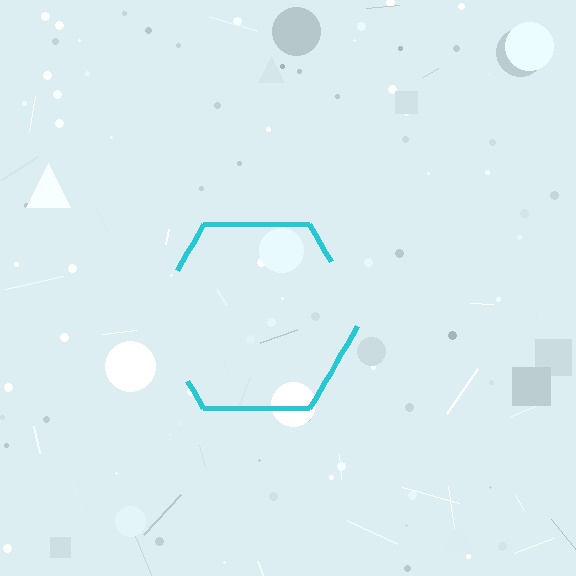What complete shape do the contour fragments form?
The contour fragments form a hexagon.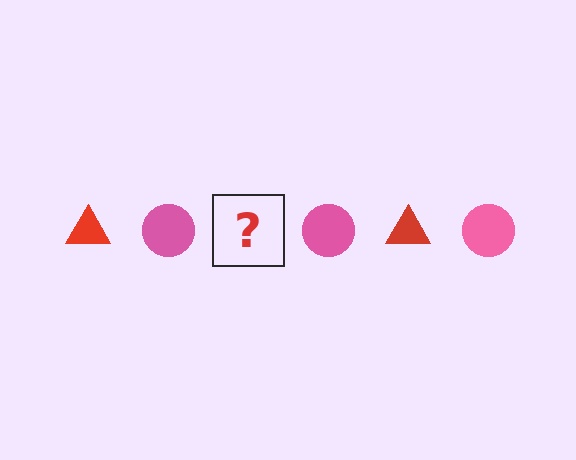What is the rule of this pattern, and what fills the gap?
The rule is that the pattern alternates between red triangle and pink circle. The gap should be filled with a red triangle.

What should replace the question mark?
The question mark should be replaced with a red triangle.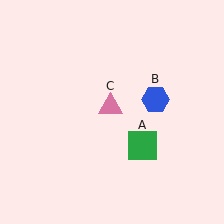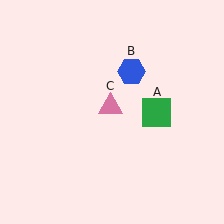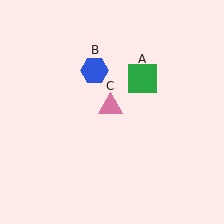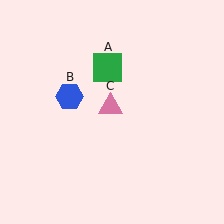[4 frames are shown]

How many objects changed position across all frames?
2 objects changed position: green square (object A), blue hexagon (object B).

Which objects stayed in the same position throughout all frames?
Pink triangle (object C) remained stationary.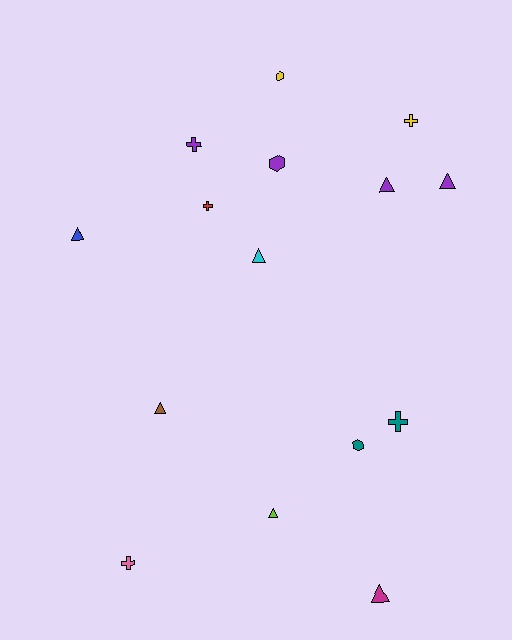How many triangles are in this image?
There are 7 triangles.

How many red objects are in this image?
There is 1 red object.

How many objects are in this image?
There are 15 objects.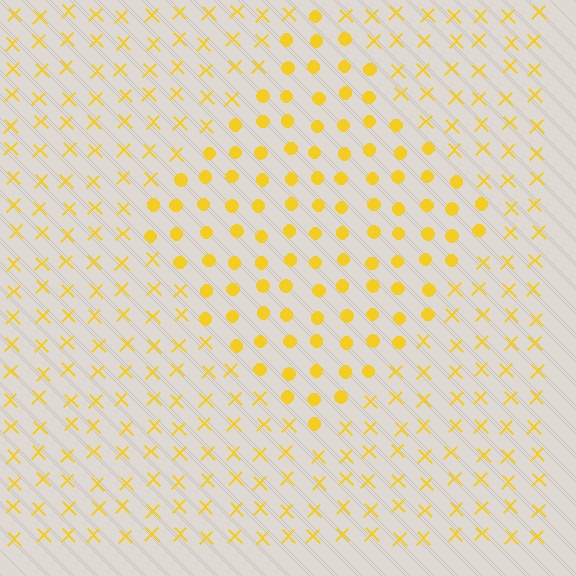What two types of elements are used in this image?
The image uses circles inside the diamond region and X marks outside it.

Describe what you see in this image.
The image is filled with small yellow elements arranged in a uniform grid. A diamond-shaped region contains circles, while the surrounding area contains X marks. The boundary is defined purely by the change in element shape.